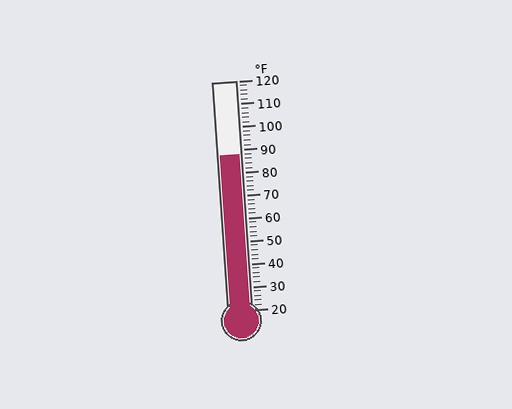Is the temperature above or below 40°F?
The temperature is above 40°F.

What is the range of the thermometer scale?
The thermometer scale ranges from 20°F to 120°F.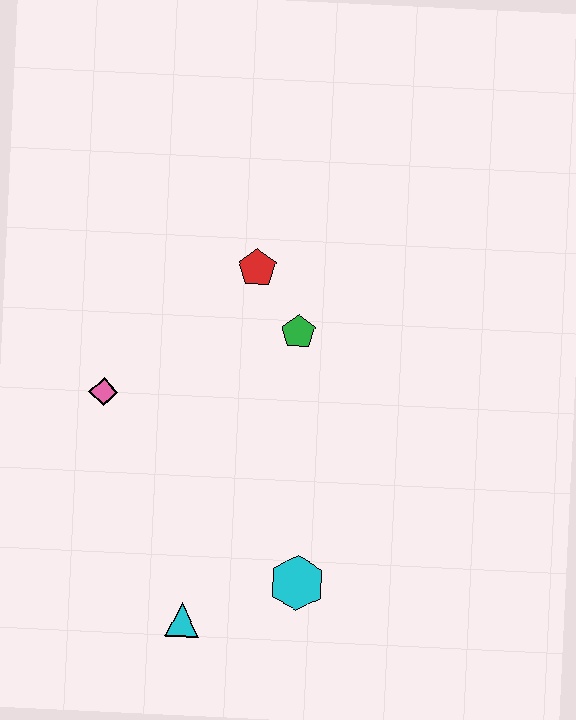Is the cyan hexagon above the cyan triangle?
Yes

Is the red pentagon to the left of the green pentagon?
Yes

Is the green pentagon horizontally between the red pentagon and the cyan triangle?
No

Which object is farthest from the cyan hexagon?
The red pentagon is farthest from the cyan hexagon.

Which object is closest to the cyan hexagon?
The cyan triangle is closest to the cyan hexagon.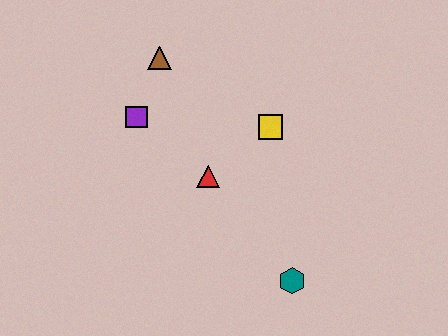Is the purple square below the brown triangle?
Yes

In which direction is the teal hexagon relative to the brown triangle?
The teal hexagon is below the brown triangle.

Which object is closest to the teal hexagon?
The red triangle is closest to the teal hexagon.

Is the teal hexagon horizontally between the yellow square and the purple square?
No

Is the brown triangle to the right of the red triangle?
No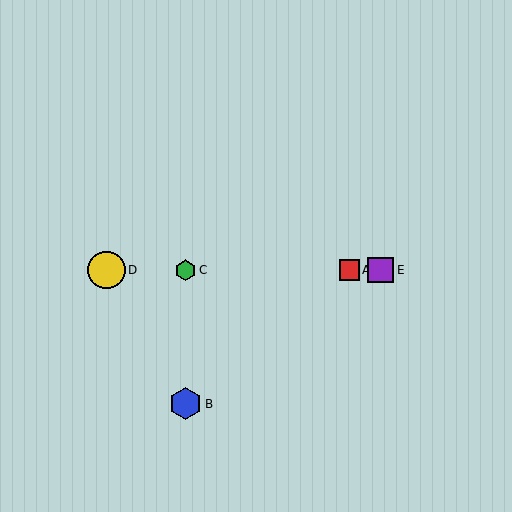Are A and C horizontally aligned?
Yes, both are at y≈270.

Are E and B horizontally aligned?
No, E is at y≈270 and B is at y≈404.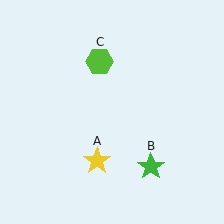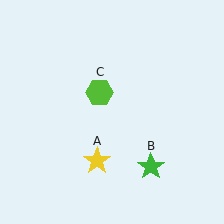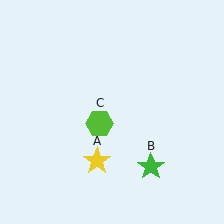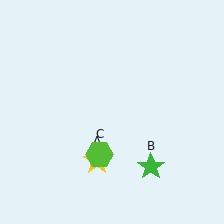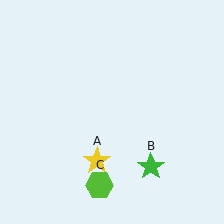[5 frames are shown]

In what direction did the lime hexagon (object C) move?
The lime hexagon (object C) moved down.